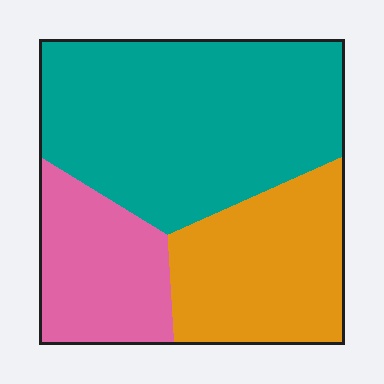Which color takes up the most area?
Teal, at roughly 50%.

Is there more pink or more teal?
Teal.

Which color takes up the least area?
Pink, at roughly 20%.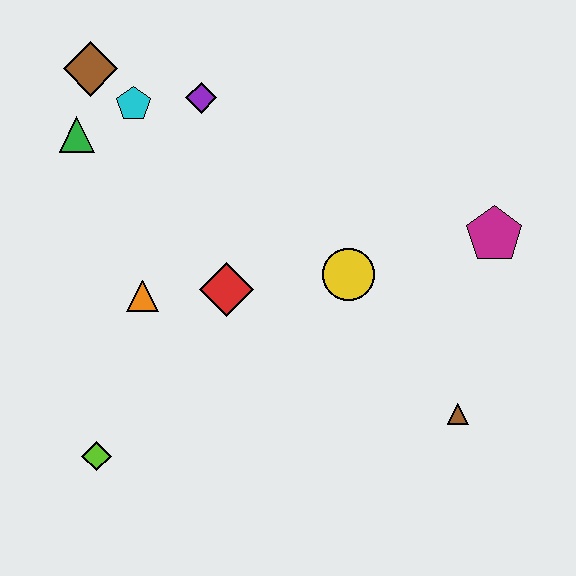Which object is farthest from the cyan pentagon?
The brown triangle is farthest from the cyan pentagon.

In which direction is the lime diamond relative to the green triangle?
The lime diamond is below the green triangle.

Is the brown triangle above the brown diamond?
No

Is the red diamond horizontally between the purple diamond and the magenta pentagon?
Yes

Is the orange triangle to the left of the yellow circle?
Yes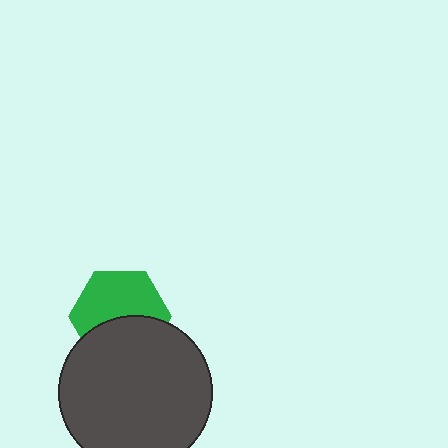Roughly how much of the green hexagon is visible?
About half of it is visible (roughly 57%).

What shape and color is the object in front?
The object in front is a dark gray circle.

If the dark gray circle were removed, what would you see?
You would see the complete green hexagon.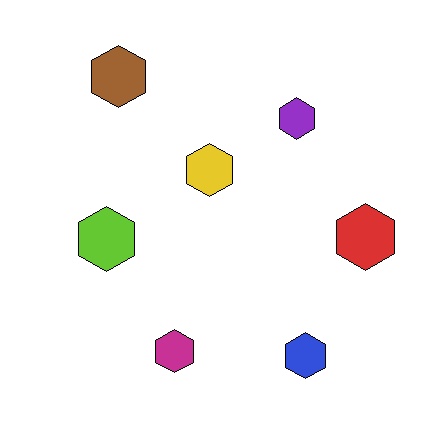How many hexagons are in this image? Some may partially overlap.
There are 7 hexagons.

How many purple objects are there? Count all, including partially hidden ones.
There is 1 purple object.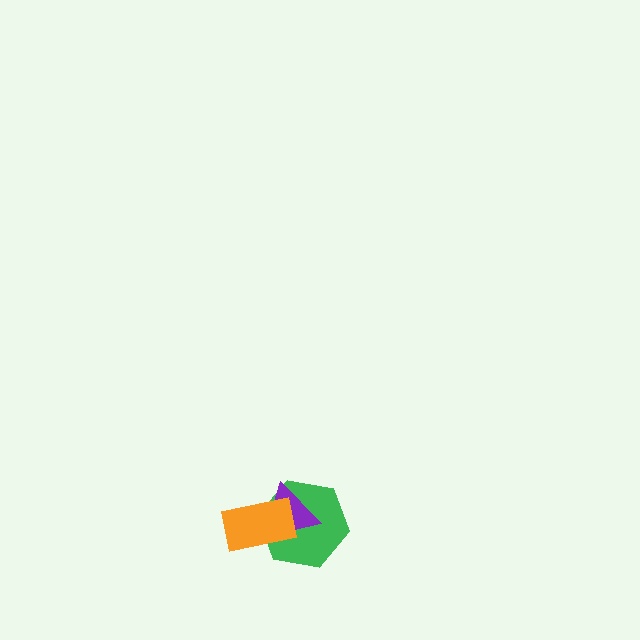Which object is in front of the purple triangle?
The orange rectangle is in front of the purple triangle.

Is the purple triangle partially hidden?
Yes, it is partially covered by another shape.